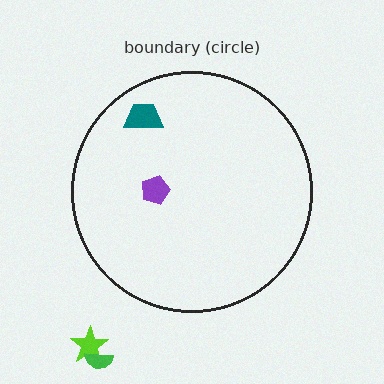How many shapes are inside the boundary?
2 inside, 2 outside.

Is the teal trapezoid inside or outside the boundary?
Inside.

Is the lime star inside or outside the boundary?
Outside.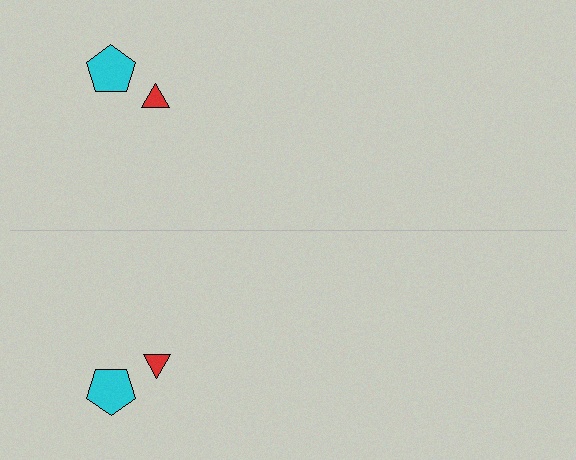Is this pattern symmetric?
Yes, this pattern has bilateral (reflection) symmetry.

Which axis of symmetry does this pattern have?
The pattern has a horizontal axis of symmetry running through the center of the image.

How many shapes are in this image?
There are 4 shapes in this image.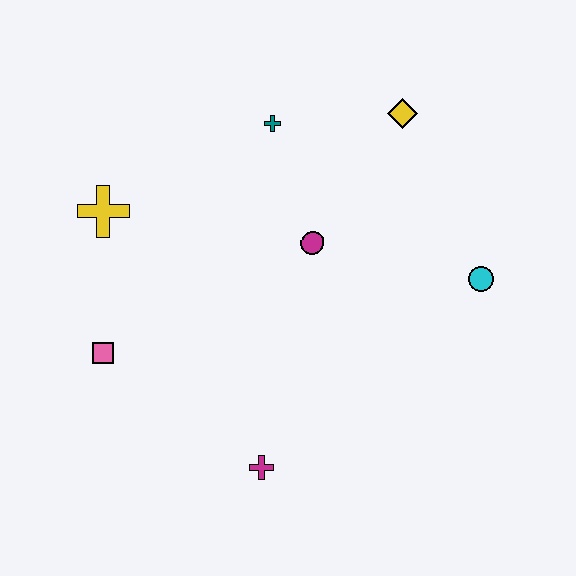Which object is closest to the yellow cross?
The pink square is closest to the yellow cross.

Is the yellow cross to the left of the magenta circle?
Yes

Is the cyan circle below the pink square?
No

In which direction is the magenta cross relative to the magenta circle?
The magenta cross is below the magenta circle.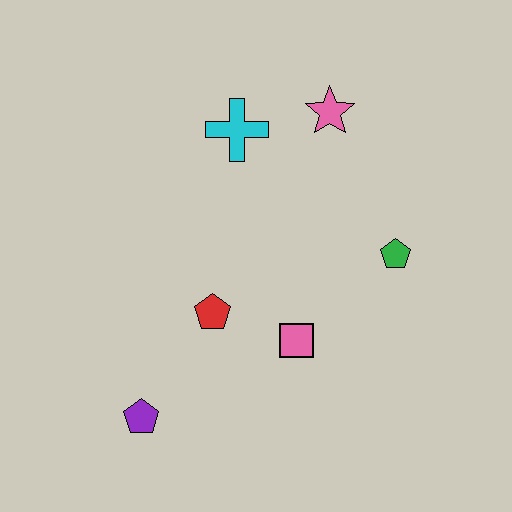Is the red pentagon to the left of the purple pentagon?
No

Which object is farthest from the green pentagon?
The purple pentagon is farthest from the green pentagon.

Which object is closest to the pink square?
The red pentagon is closest to the pink square.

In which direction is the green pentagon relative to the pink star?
The green pentagon is below the pink star.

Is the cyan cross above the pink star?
No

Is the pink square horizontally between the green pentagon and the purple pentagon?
Yes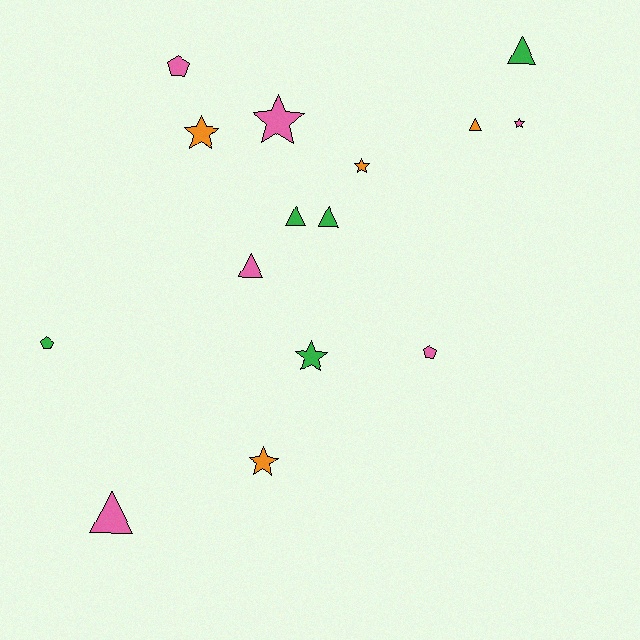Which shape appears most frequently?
Star, with 6 objects.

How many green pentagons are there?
There is 1 green pentagon.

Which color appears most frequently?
Pink, with 6 objects.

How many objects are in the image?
There are 15 objects.